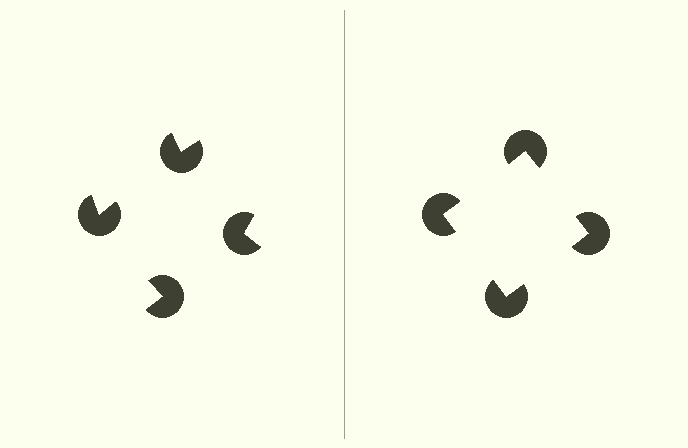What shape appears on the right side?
An illusory square.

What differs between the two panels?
The pac-man discs are positioned identically on both sides; only the wedge orientations differ. On the right they align to a square; on the left they are misaligned.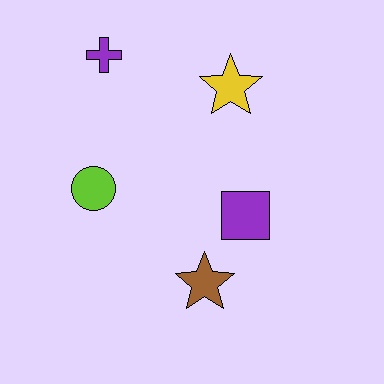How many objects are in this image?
There are 5 objects.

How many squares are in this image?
There is 1 square.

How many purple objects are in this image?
There are 2 purple objects.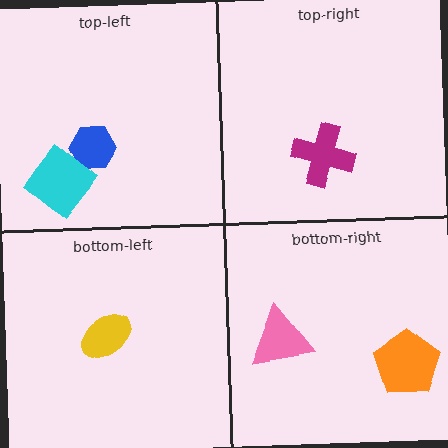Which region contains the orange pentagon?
The bottom-right region.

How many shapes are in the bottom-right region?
2.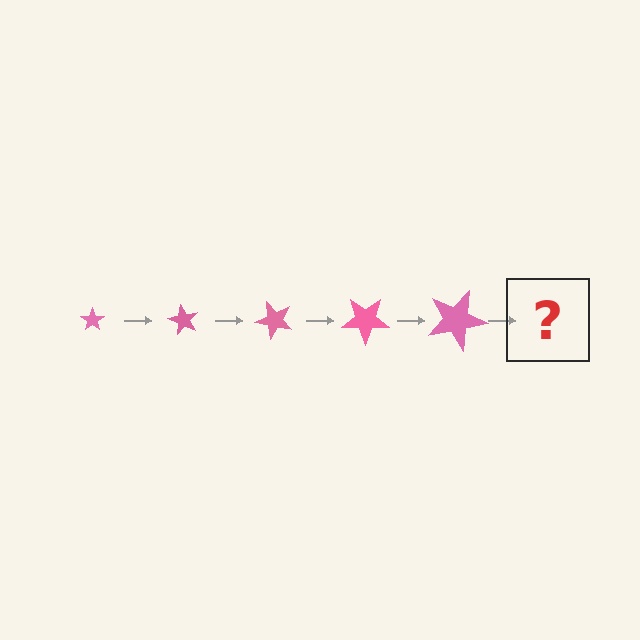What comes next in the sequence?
The next element should be a star, larger than the previous one and rotated 300 degrees from the start.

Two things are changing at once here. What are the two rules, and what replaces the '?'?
The two rules are that the star grows larger each step and it rotates 60 degrees each step. The '?' should be a star, larger than the previous one and rotated 300 degrees from the start.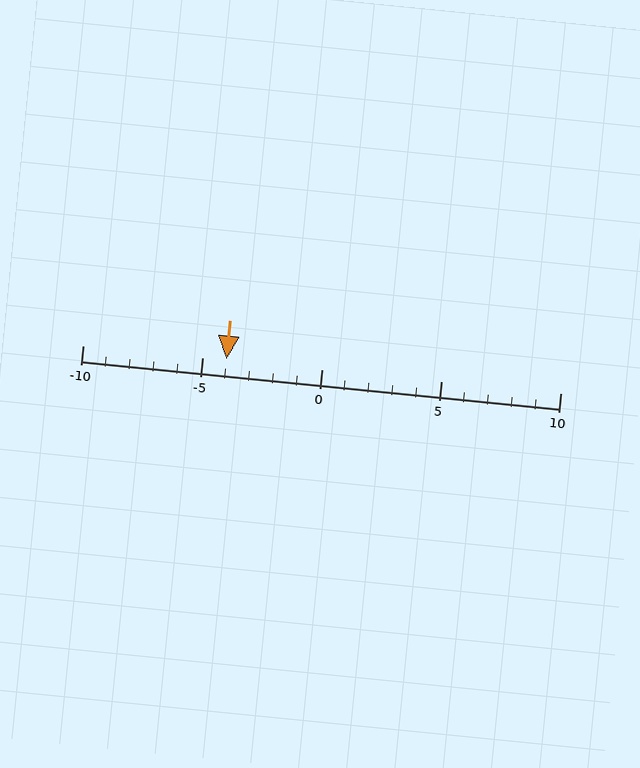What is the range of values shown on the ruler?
The ruler shows values from -10 to 10.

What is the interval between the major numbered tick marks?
The major tick marks are spaced 5 units apart.